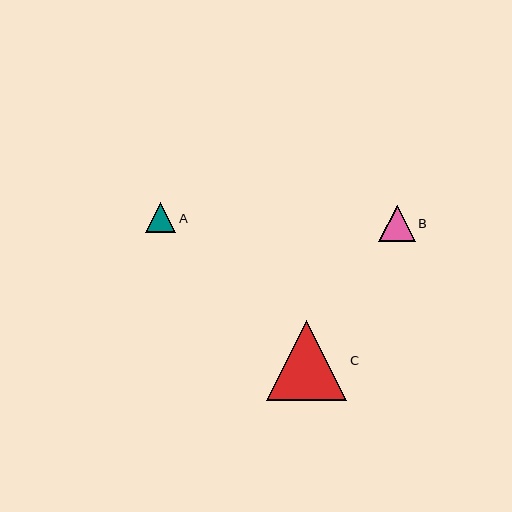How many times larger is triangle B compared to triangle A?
Triangle B is approximately 1.2 times the size of triangle A.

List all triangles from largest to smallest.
From largest to smallest: C, B, A.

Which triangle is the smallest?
Triangle A is the smallest with a size of approximately 30 pixels.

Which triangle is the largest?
Triangle C is the largest with a size of approximately 80 pixels.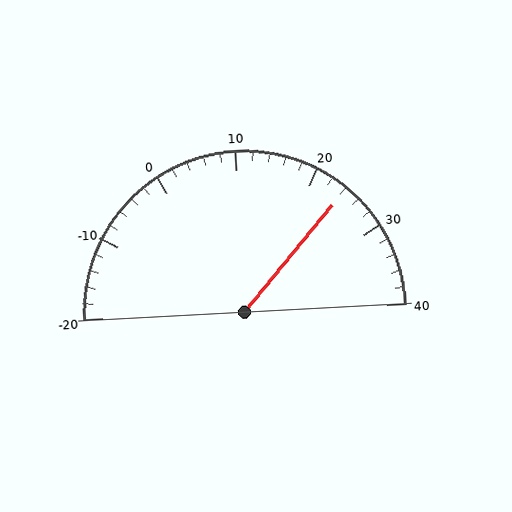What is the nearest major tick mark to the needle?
The nearest major tick mark is 20.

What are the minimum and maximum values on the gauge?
The gauge ranges from -20 to 40.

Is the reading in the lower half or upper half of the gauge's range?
The reading is in the upper half of the range (-20 to 40).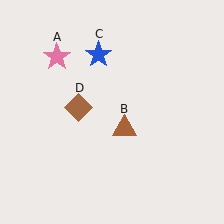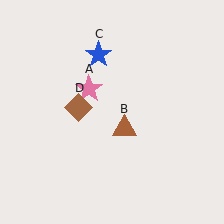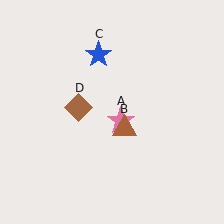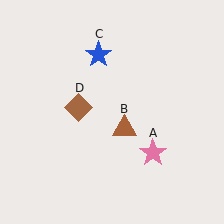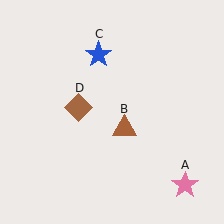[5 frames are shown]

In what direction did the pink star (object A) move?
The pink star (object A) moved down and to the right.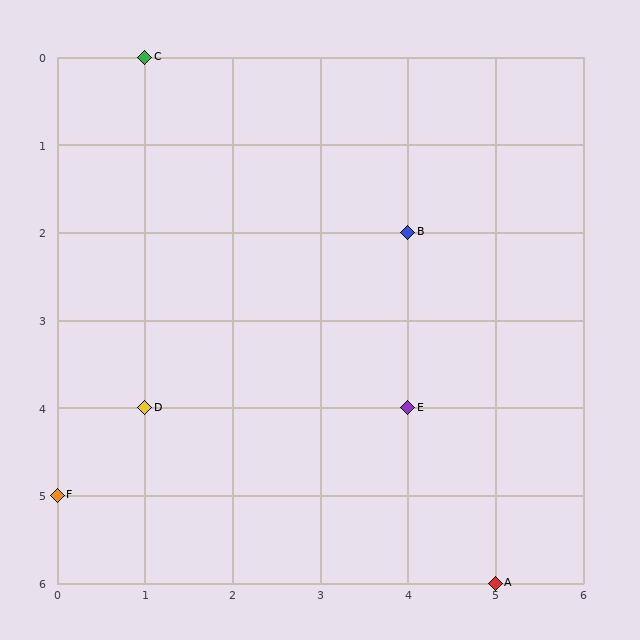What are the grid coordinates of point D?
Point D is at grid coordinates (1, 4).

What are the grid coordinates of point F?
Point F is at grid coordinates (0, 5).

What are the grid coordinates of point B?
Point B is at grid coordinates (4, 2).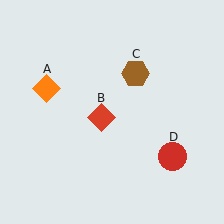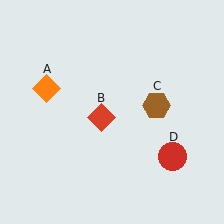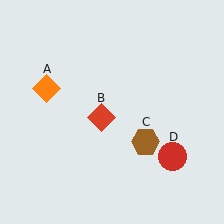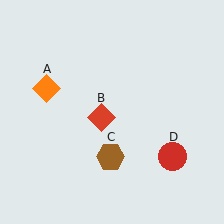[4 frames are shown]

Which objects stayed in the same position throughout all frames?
Orange diamond (object A) and red diamond (object B) and red circle (object D) remained stationary.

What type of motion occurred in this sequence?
The brown hexagon (object C) rotated clockwise around the center of the scene.